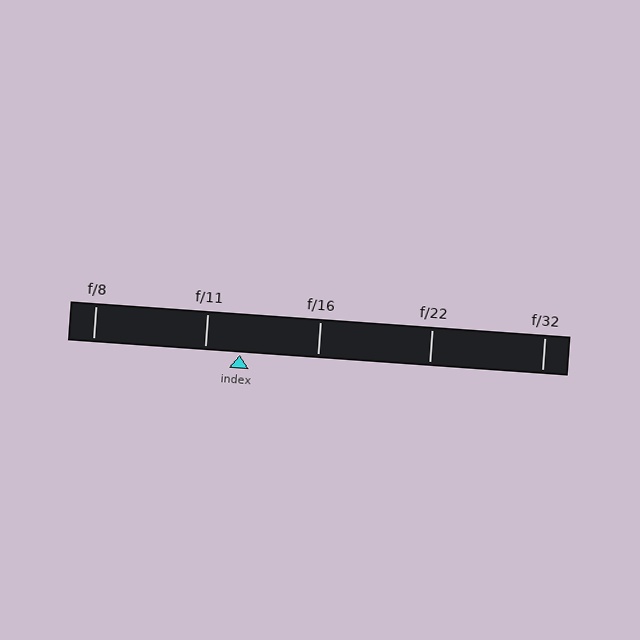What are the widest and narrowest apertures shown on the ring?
The widest aperture shown is f/8 and the narrowest is f/32.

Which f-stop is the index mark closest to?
The index mark is closest to f/11.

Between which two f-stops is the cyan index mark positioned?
The index mark is between f/11 and f/16.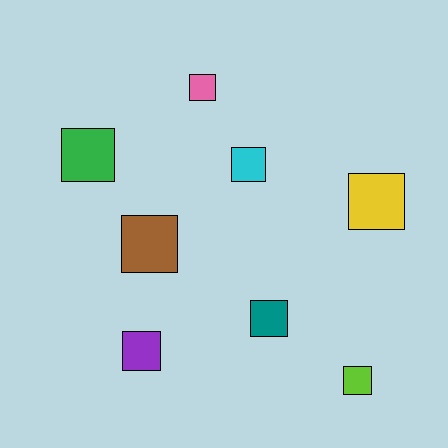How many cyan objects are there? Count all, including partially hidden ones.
There is 1 cyan object.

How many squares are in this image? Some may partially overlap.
There are 8 squares.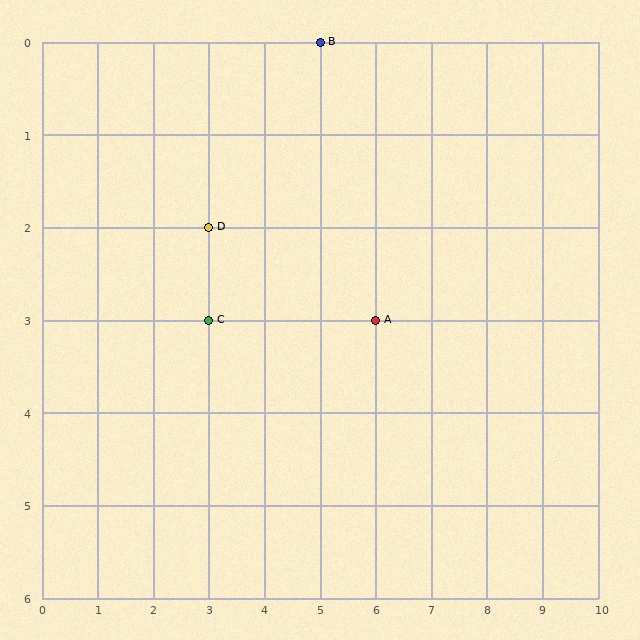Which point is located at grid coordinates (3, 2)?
Point D is at (3, 2).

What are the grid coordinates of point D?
Point D is at grid coordinates (3, 2).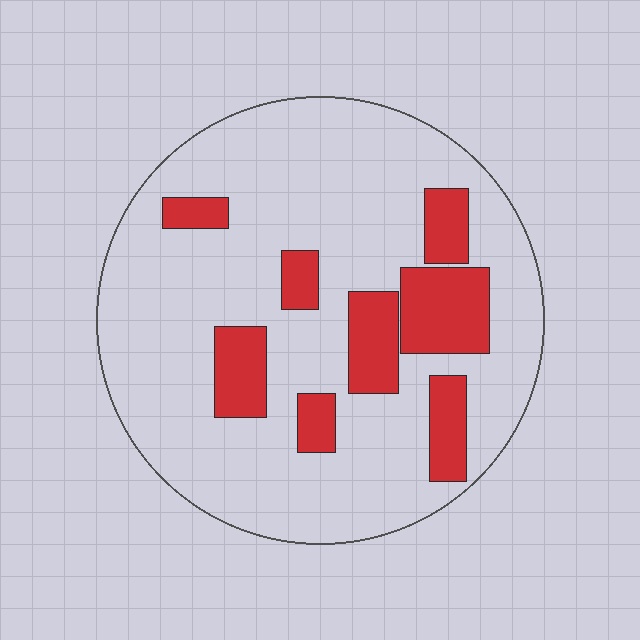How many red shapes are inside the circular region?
8.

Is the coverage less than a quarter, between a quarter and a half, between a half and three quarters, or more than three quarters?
Less than a quarter.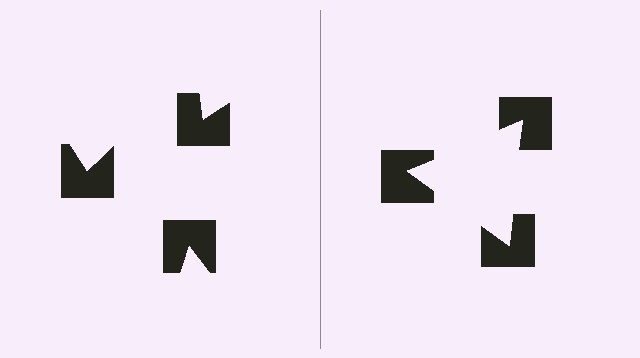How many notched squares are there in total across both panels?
6 — 3 on each side.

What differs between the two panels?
The notched squares are positioned identically on both sides; only the wedge orientations differ. On the right they align to a triangle; on the left they are misaligned.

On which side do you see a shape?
An illusory triangle appears on the right side. On the left side the wedge cuts are rotated, so no coherent shape forms.